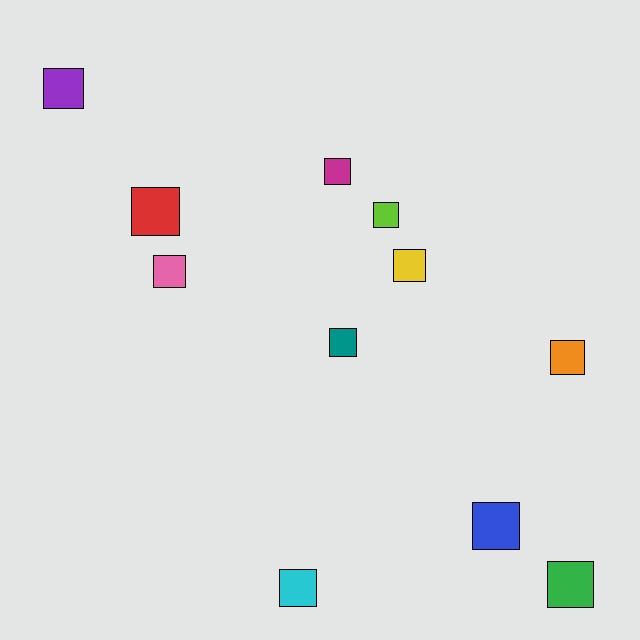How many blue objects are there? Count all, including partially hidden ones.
There is 1 blue object.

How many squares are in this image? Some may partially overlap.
There are 11 squares.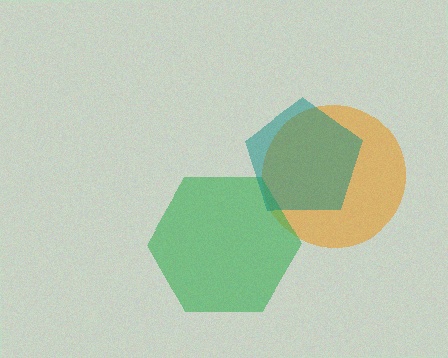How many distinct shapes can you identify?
There are 3 distinct shapes: an orange circle, a green hexagon, a teal pentagon.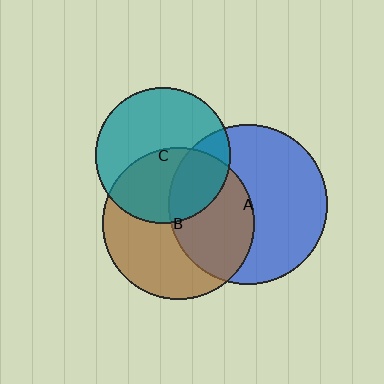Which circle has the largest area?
Circle A (blue).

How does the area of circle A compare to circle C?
Approximately 1.4 times.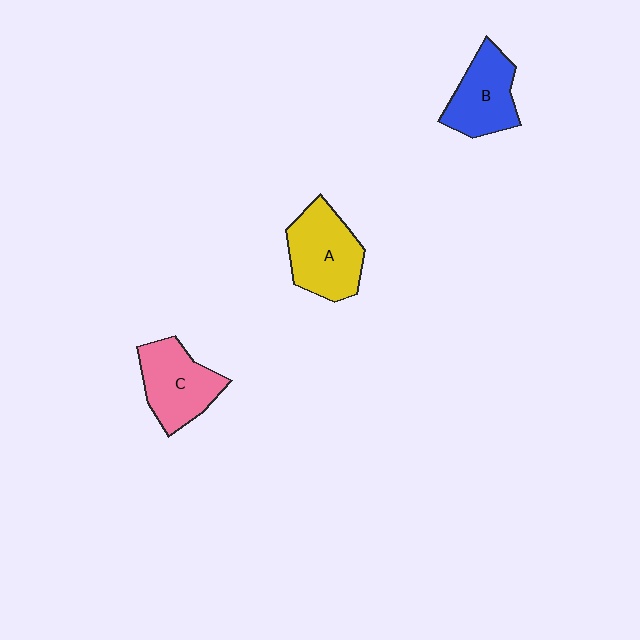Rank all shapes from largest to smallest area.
From largest to smallest: A (yellow), C (pink), B (blue).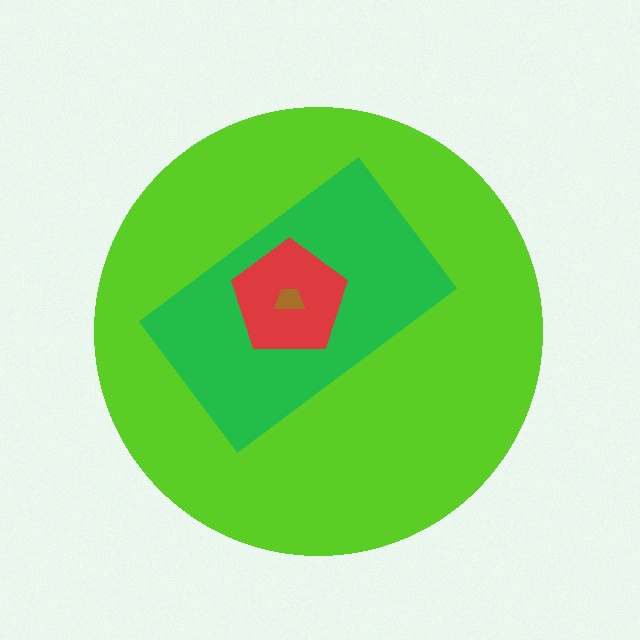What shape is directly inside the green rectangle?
The red pentagon.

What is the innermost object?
The brown trapezoid.